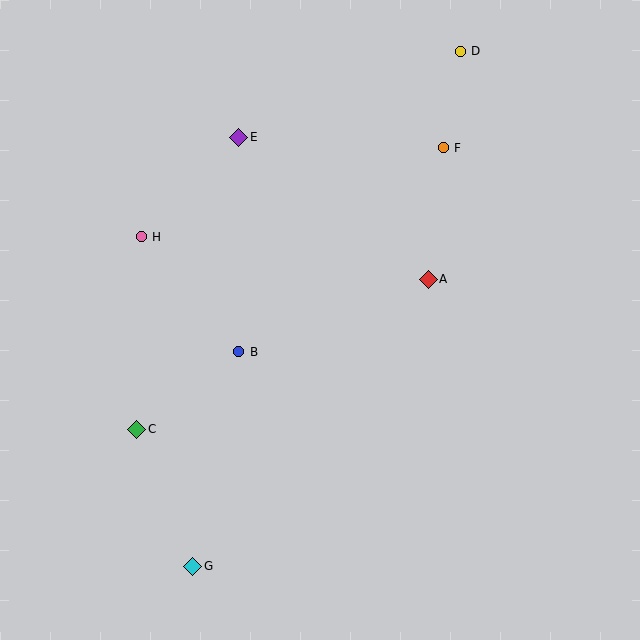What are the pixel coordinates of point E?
Point E is at (239, 137).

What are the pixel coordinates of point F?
Point F is at (443, 148).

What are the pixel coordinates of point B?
Point B is at (239, 352).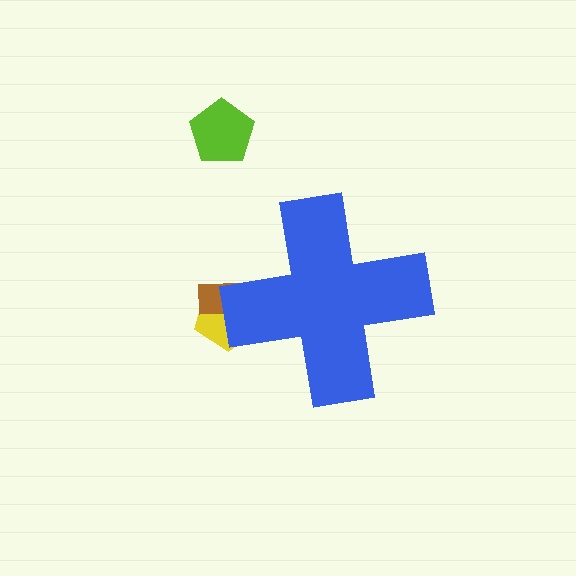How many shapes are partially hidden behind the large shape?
2 shapes are partially hidden.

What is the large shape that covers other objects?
A blue cross.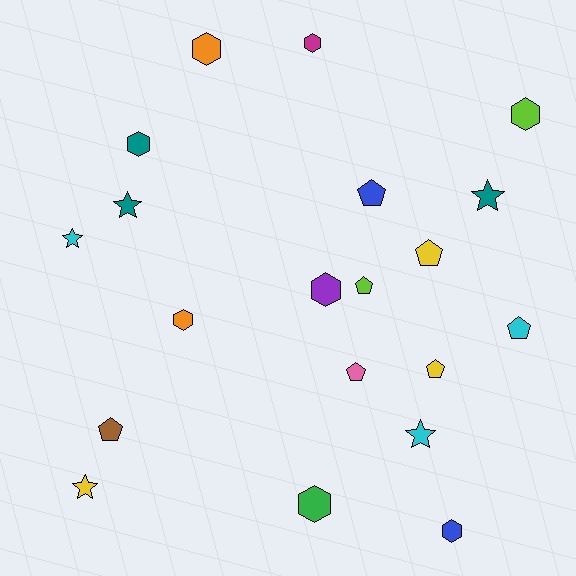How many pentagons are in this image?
There are 7 pentagons.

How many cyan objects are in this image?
There are 3 cyan objects.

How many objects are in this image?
There are 20 objects.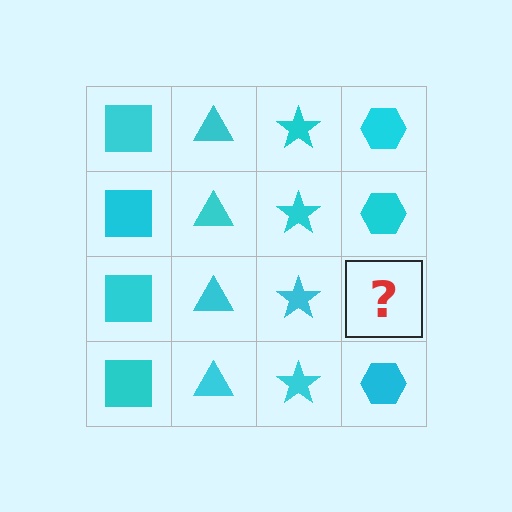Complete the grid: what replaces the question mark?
The question mark should be replaced with a cyan hexagon.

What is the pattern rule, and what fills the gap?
The rule is that each column has a consistent shape. The gap should be filled with a cyan hexagon.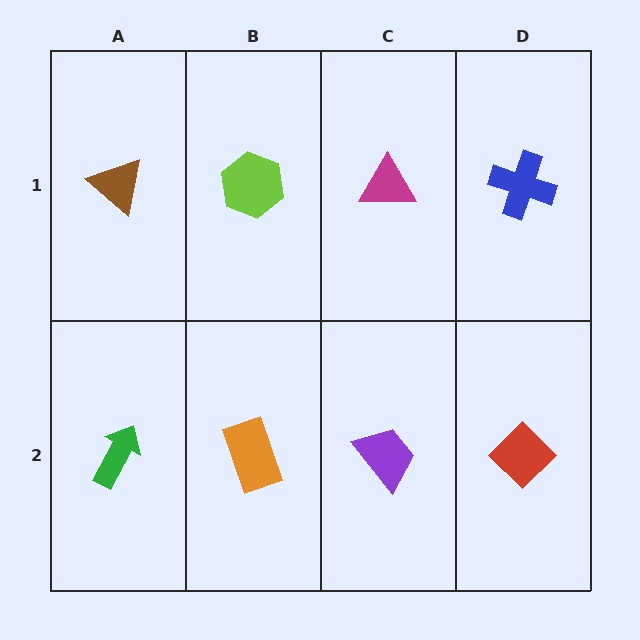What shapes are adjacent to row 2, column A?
A brown triangle (row 1, column A), an orange rectangle (row 2, column B).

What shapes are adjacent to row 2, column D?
A blue cross (row 1, column D), a purple trapezoid (row 2, column C).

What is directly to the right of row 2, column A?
An orange rectangle.